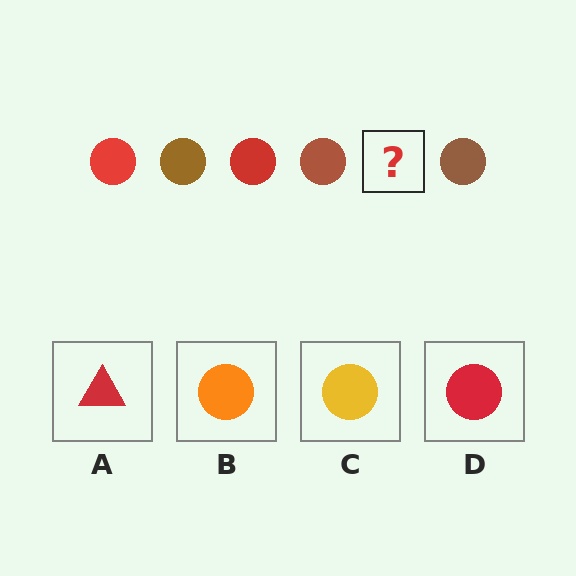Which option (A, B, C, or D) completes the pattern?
D.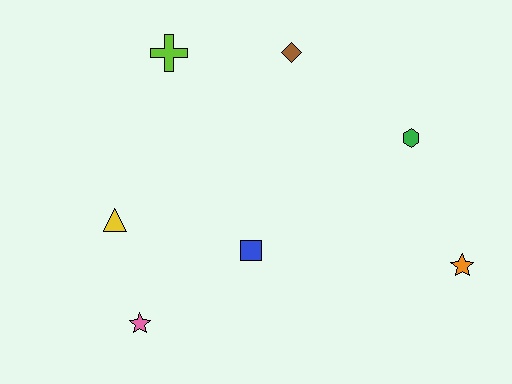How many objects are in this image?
There are 7 objects.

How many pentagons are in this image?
There are no pentagons.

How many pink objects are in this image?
There is 1 pink object.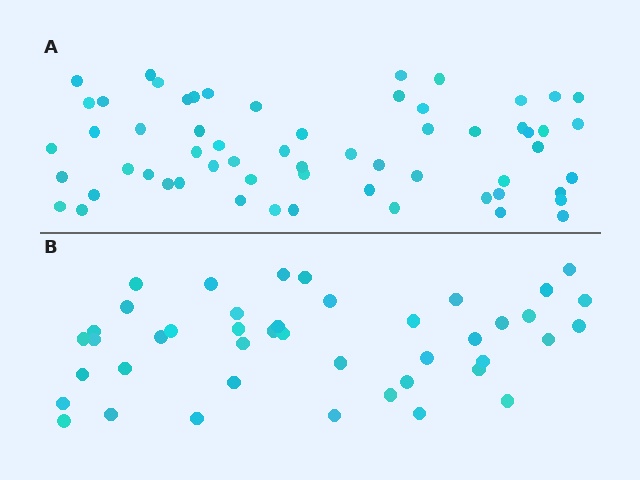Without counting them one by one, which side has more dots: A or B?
Region A (the top region) has more dots.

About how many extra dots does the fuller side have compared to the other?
Region A has approximately 15 more dots than region B.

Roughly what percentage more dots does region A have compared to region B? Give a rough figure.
About 40% more.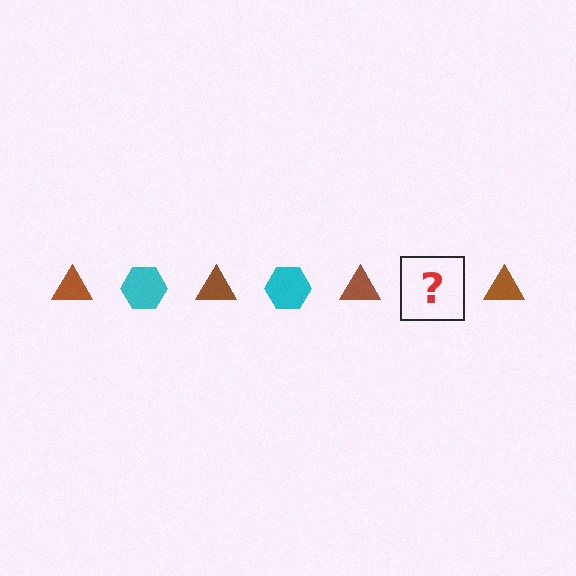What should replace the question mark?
The question mark should be replaced with a cyan hexagon.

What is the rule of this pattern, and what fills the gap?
The rule is that the pattern alternates between brown triangle and cyan hexagon. The gap should be filled with a cyan hexagon.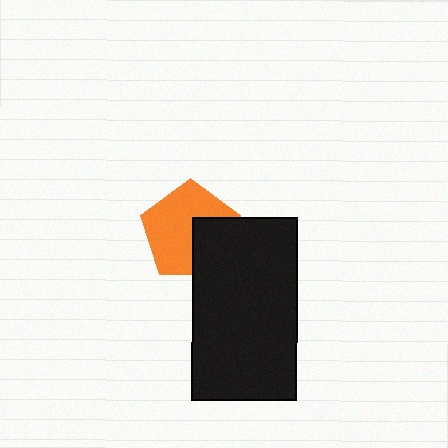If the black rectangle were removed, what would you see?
You would see the complete orange pentagon.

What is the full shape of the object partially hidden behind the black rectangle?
The partially hidden object is an orange pentagon.